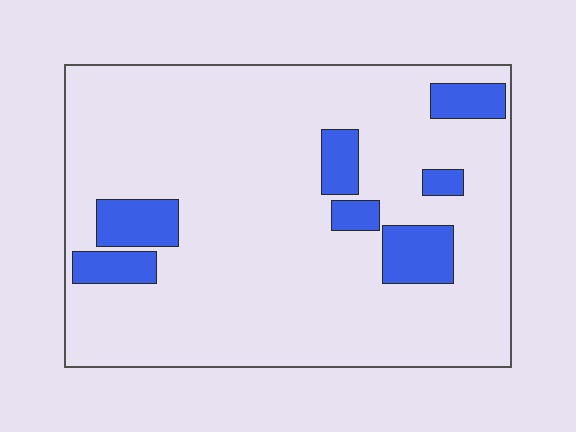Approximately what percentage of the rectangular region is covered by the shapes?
Approximately 15%.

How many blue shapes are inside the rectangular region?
7.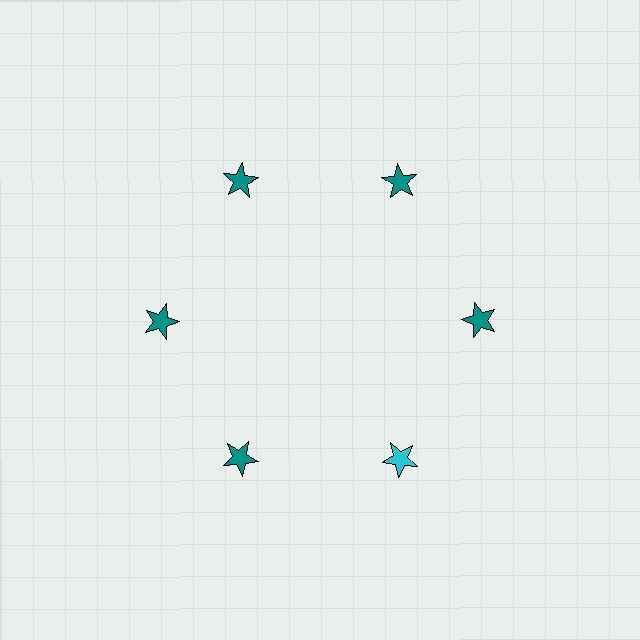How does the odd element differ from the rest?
It has a different color: cyan instead of teal.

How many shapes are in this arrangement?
There are 6 shapes arranged in a ring pattern.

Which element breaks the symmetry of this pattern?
The cyan star at roughly the 5 o'clock position breaks the symmetry. All other shapes are teal stars.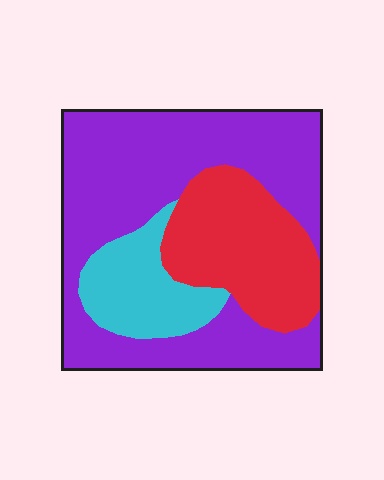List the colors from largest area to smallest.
From largest to smallest: purple, red, cyan.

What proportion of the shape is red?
Red covers around 25% of the shape.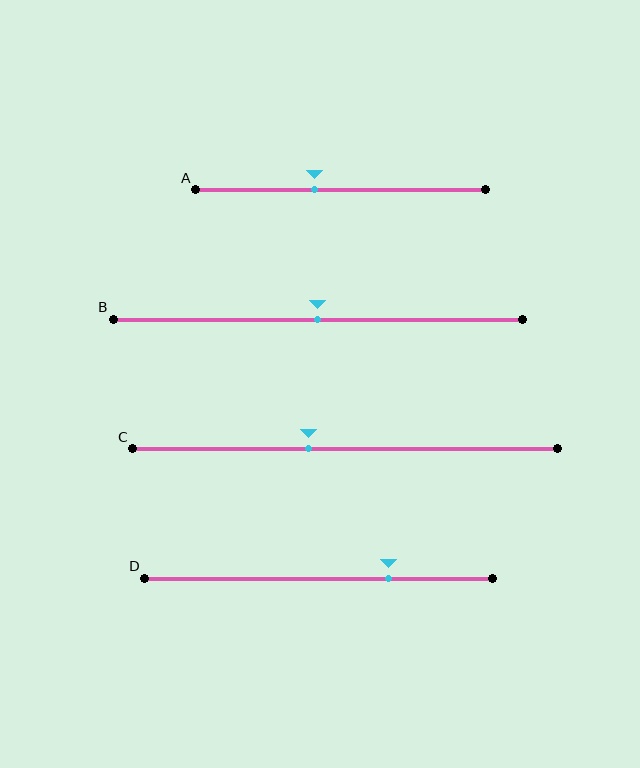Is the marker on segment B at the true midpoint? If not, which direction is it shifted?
Yes, the marker on segment B is at the true midpoint.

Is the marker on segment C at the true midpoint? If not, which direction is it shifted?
No, the marker on segment C is shifted to the left by about 9% of the segment length.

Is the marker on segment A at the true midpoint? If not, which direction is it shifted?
No, the marker on segment A is shifted to the left by about 9% of the segment length.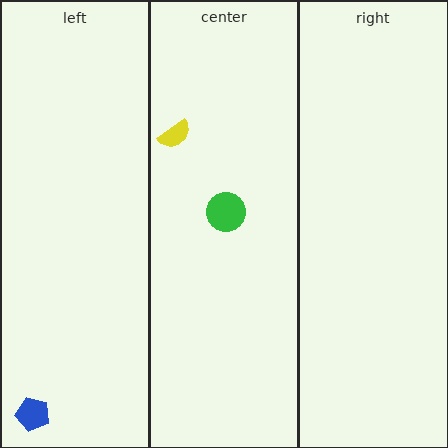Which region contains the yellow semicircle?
The center region.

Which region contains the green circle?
The center region.